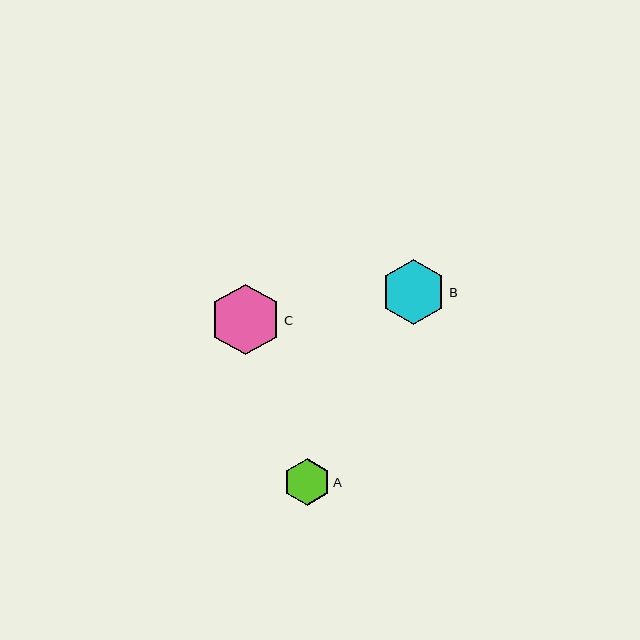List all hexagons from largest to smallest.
From largest to smallest: C, B, A.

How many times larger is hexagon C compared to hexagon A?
Hexagon C is approximately 1.5 times the size of hexagon A.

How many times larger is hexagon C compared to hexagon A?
Hexagon C is approximately 1.5 times the size of hexagon A.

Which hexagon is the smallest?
Hexagon A is the smallest with a size of approximately 46 pixels.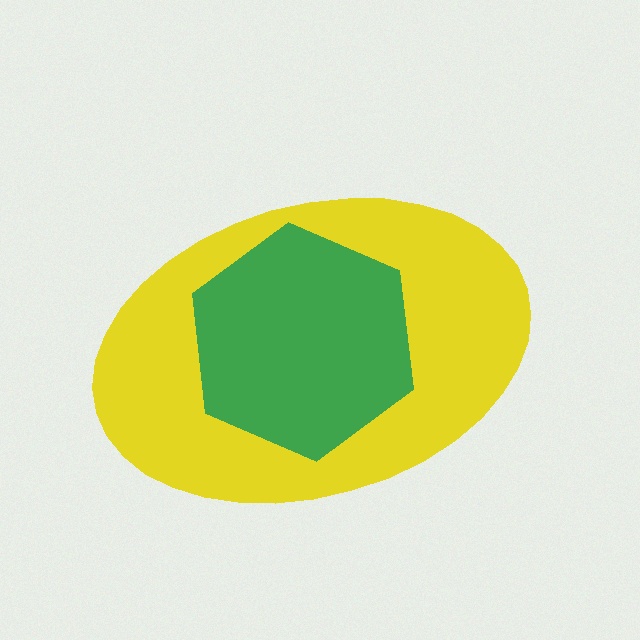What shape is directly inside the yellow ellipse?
The green hexagon.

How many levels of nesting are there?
2.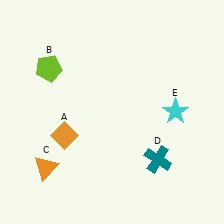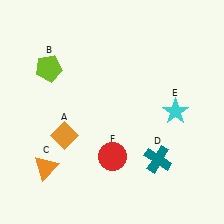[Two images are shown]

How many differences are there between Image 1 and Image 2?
There is 1 difference between the two images.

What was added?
A red circle (F) was added in Image 2.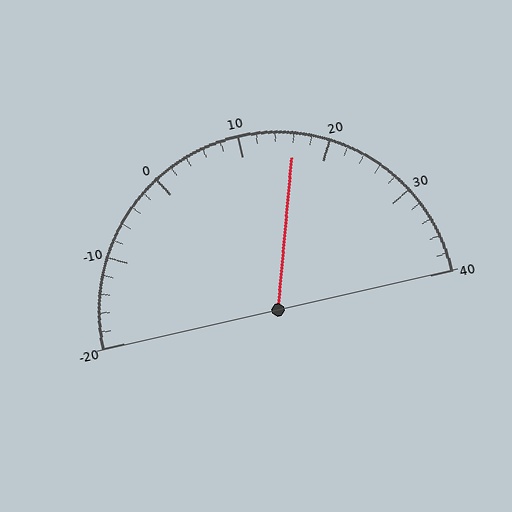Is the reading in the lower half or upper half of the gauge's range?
The reading is in the upper half of the range (-20 to 40).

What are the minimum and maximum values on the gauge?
The gauge ranges from -20 to 40.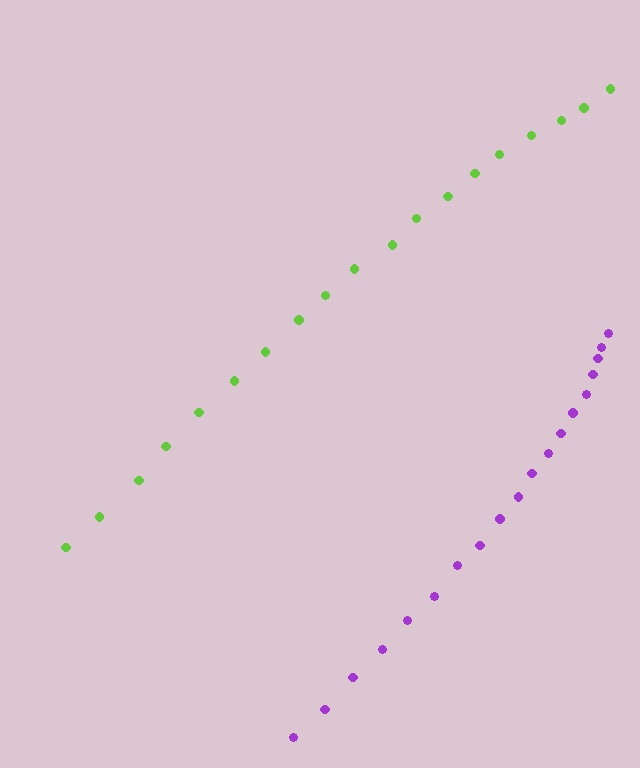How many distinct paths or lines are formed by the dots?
There are 2 distinct paths.